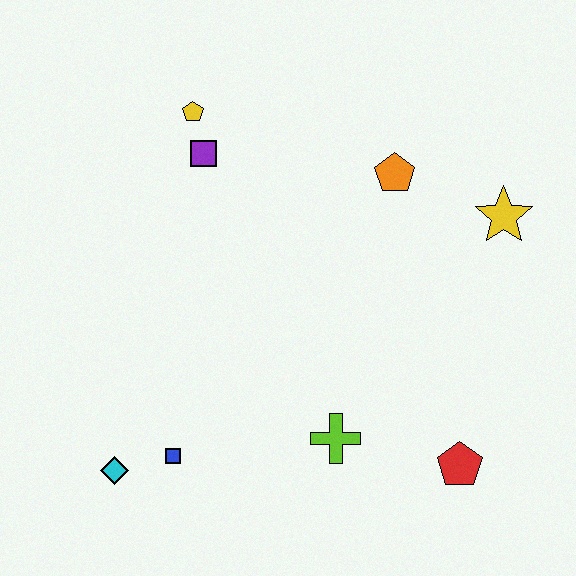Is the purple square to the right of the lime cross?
No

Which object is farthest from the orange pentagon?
The cyan diamond is farthest from the orange pentagon.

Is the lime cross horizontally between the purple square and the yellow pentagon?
No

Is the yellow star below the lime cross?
No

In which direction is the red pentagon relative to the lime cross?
The red pentagon is to the right of the lime cross.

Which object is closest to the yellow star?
The orange pentagon is closest to the yellow star.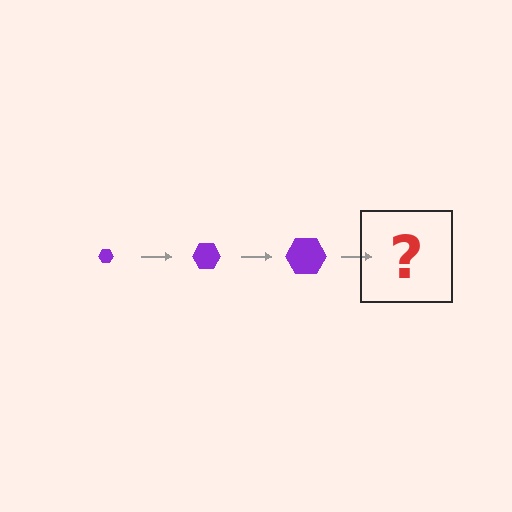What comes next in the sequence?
The next element should be a purple hexagon, larger than the previous one.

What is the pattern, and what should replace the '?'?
The pattern is that the hexagon gets progressively larger each step. The '?' should be a purple hexagon, larger than the previous one.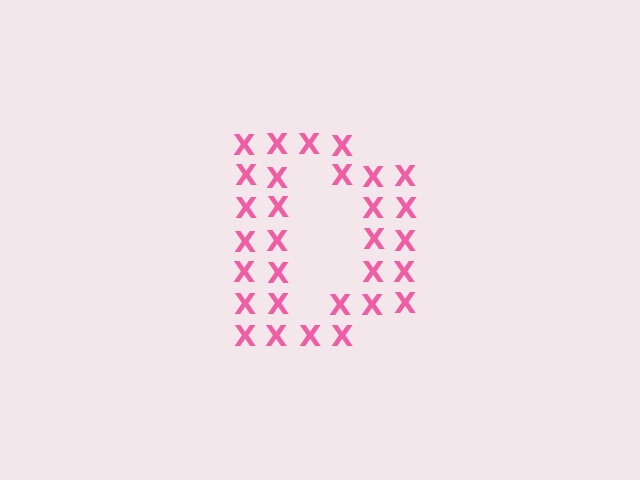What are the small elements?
The small elements are letter X's.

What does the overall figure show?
The overall figure shows the letter D.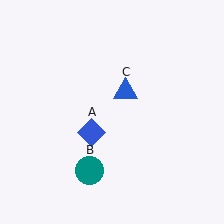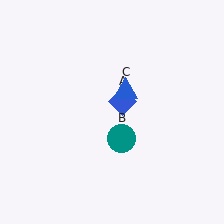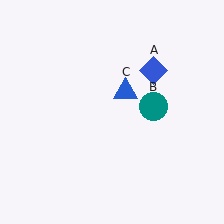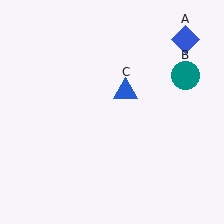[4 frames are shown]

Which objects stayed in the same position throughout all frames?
Blue triangle (object C) remained stationary.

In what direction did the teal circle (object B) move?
The teal circle (object B) moved up and to the right.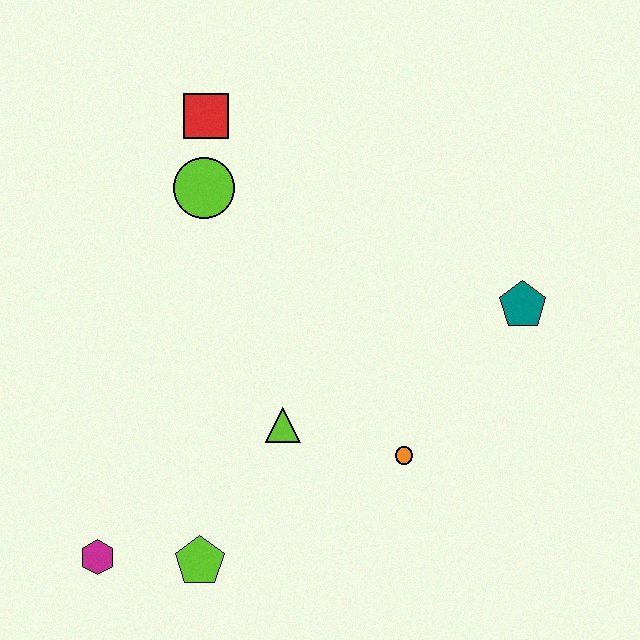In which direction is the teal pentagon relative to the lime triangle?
The teal pentagon is to the right of the lime triangle.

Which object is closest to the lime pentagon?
The magenta hexagon is closest to the lime pentagon.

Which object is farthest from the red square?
The magenta hexagon is farthest from the red square.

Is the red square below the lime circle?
No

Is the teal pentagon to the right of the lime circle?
Yes